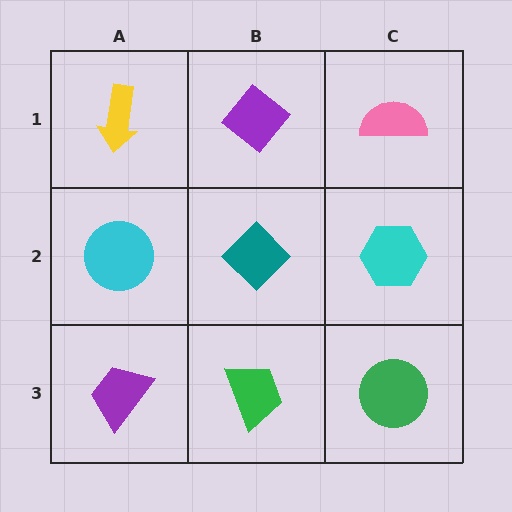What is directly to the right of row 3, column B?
A green circle.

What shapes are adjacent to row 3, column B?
A teal diamond (row 2, column B), a purple trapezoid (row 3, column A), a green circle (row 3, column C).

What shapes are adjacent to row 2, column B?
A purple diamond (row 1, column B), a green trapezoid (row 3, column B), a cyan circle (row 2, column A), a cyan hexagon (row 2, column C).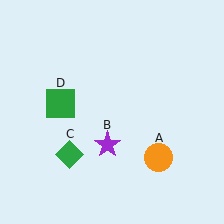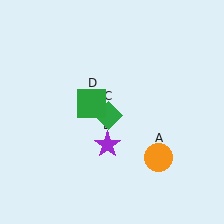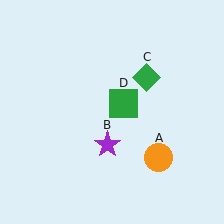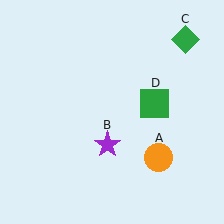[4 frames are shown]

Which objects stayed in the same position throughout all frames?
Orange circle (object A) and purple star (object B) remained stationary.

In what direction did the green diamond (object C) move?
The green diamond (object C) moved up and to the right.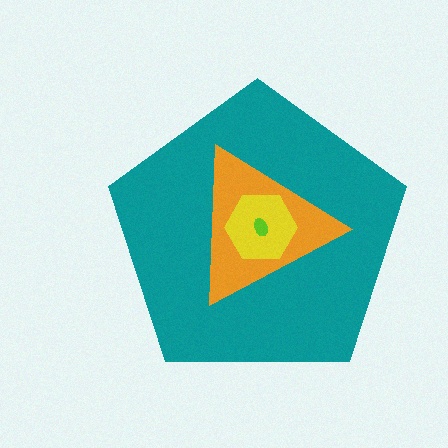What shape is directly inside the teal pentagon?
The orange triangle.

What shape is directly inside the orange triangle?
The yellow hexagon.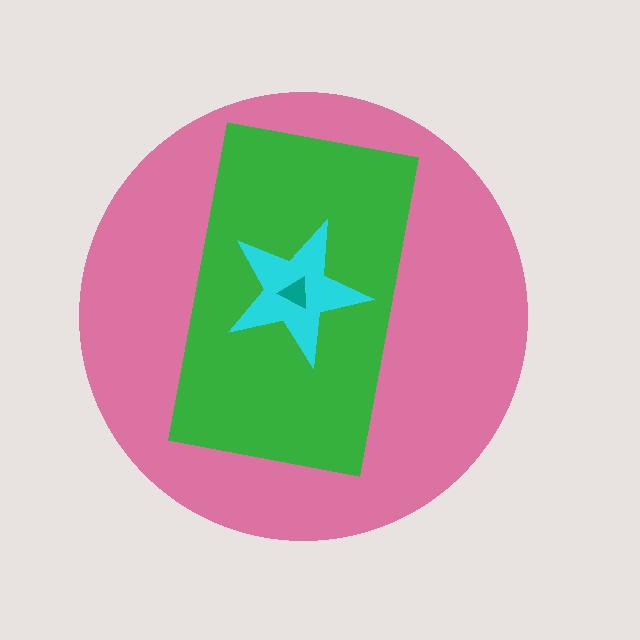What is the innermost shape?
The teal triangle.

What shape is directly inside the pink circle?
The green rectangle.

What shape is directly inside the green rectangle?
The cyan star.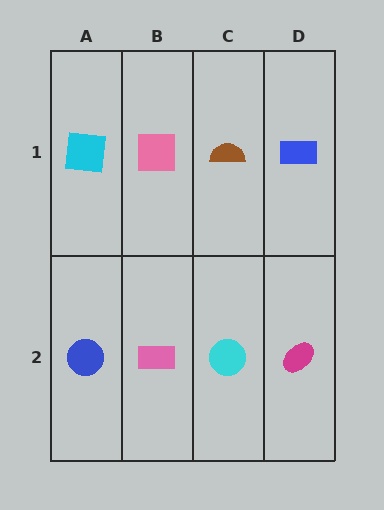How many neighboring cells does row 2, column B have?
3.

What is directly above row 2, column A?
A cyan square.